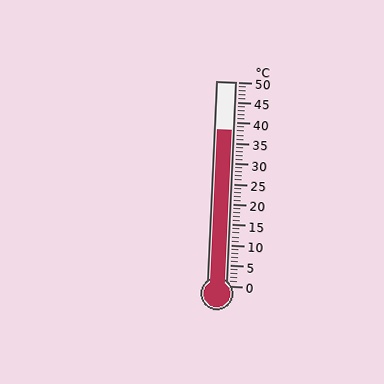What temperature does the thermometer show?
The thermometer shows approximately 38°C.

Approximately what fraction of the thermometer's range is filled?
The thermometer is filled to approximately 75% of its range.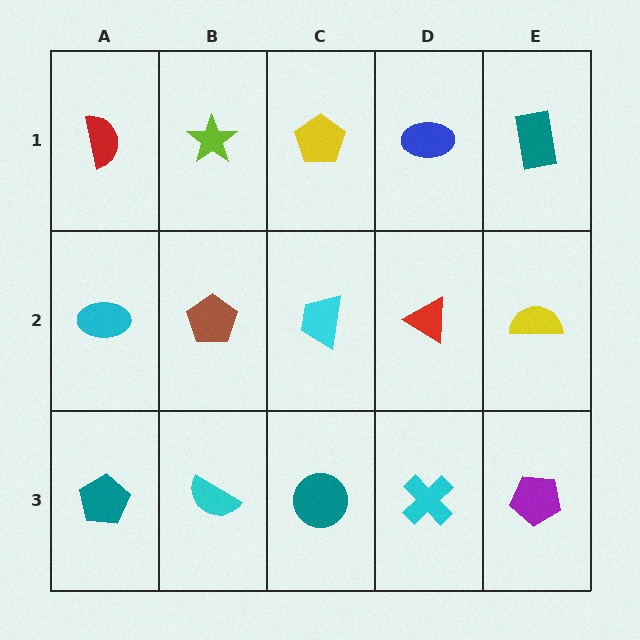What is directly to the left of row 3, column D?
A teal circle.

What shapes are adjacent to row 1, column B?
A brown pentagon (row 2, column B), a red semicircle (row 1, column A), a yellow pentagon (row 1, column C).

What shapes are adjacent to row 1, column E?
A yellow semicircle (row 2, column E), a blue ellipse (row 1, column D).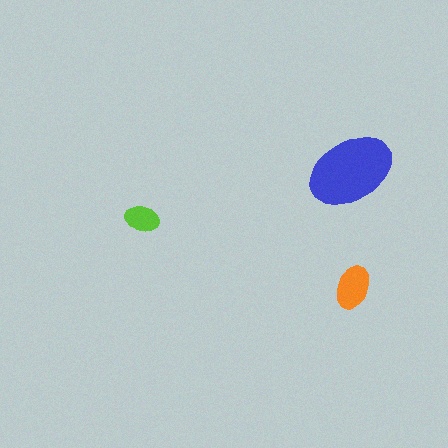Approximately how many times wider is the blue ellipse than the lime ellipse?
About 2.5 times wider.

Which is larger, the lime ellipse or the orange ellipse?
The orange one.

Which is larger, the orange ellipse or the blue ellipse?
The blue one.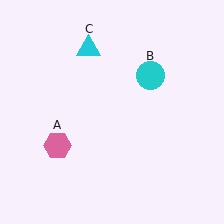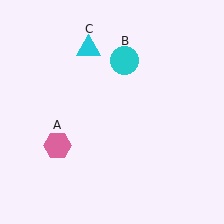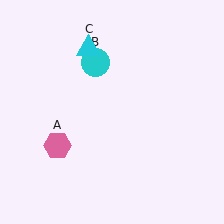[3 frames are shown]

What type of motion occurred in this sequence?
The cyan circle (object B) rotated counterclockwise around the center of the scene.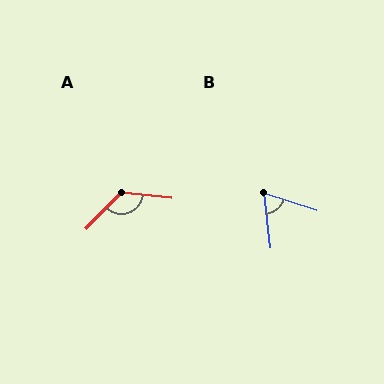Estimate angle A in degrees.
Approximately 128 degrees.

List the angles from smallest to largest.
B (65°), A (128°).